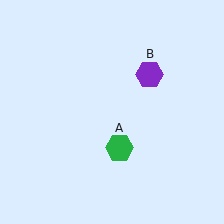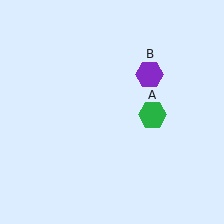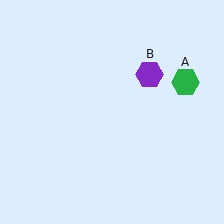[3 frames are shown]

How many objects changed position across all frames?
1 object changed position: green hexagon (object A).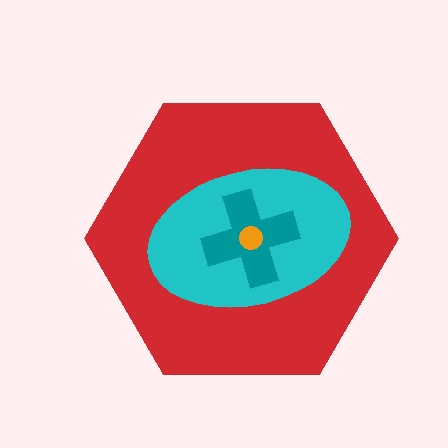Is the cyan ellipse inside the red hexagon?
Yes.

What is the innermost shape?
The orange circle.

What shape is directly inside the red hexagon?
The cyan ellipse.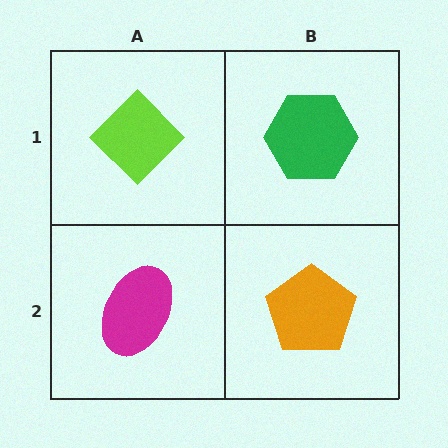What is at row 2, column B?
An orange pentagon.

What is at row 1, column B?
A green hexagon.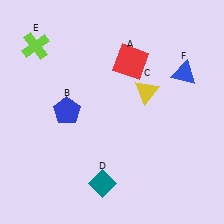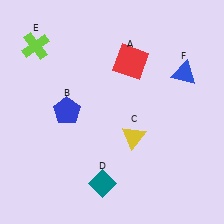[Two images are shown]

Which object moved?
The yellow triangle (C) moved down.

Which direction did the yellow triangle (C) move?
The yellow triangle (C) moved down.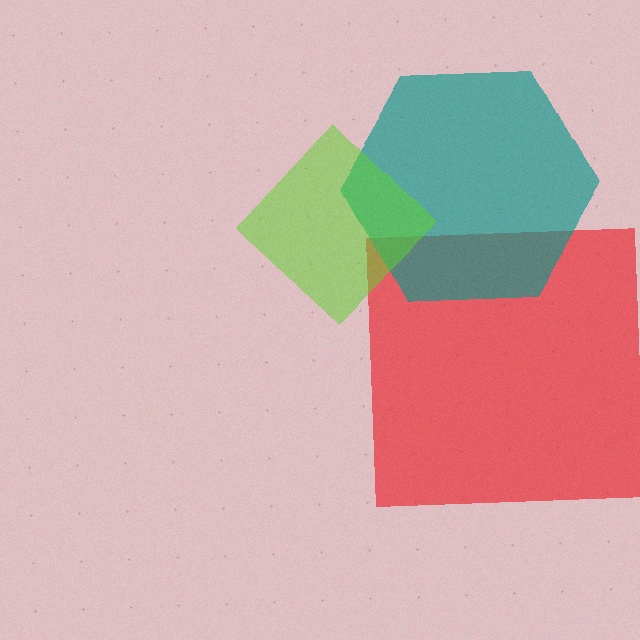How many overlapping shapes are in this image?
There are 3 overlapping shapes in the image.